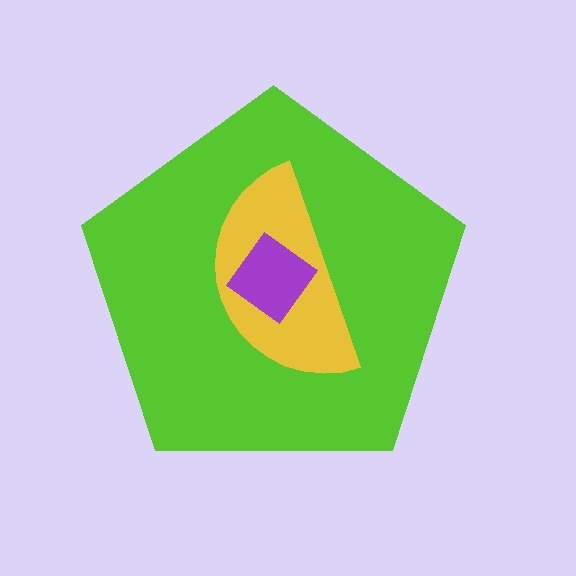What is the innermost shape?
The purple diamond.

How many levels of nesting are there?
3.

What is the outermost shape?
The lime pentagon.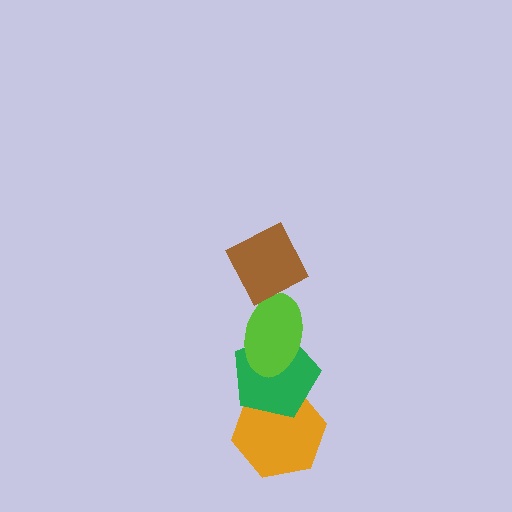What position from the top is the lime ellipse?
The lime ellipse is 2nd from the top.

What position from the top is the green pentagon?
The green pentagon is 3rd from the top.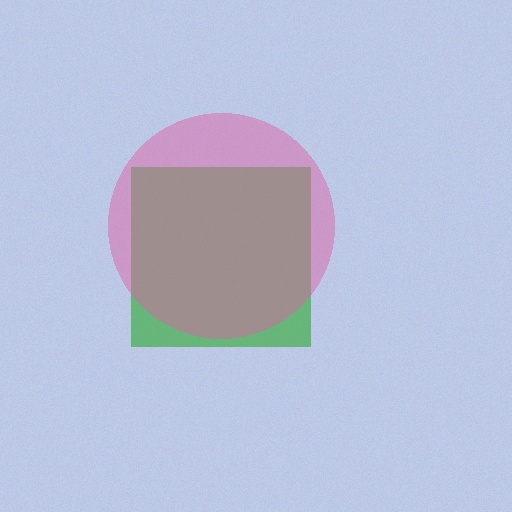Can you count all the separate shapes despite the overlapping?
Yes, there are 2 separate shapes.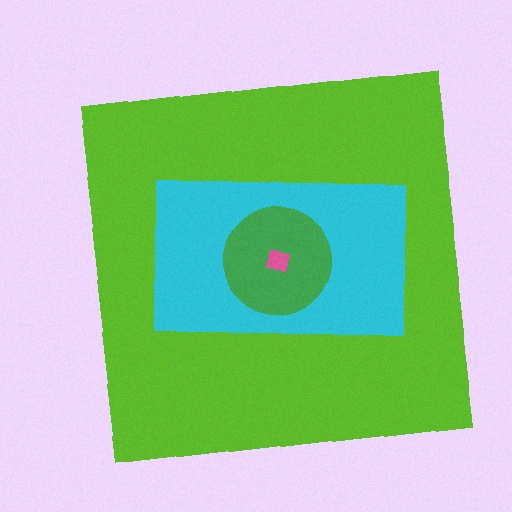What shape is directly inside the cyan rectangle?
The green circle.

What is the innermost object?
The pink square.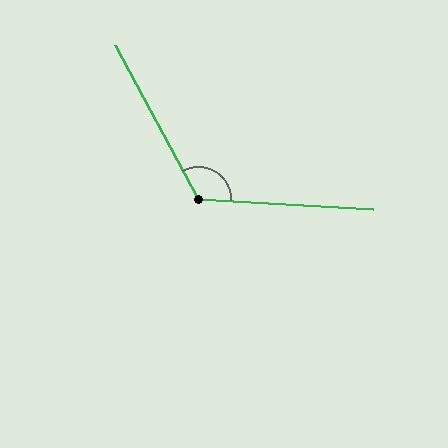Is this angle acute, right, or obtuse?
It is obtuse.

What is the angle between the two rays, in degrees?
Approximately 122 degrees.